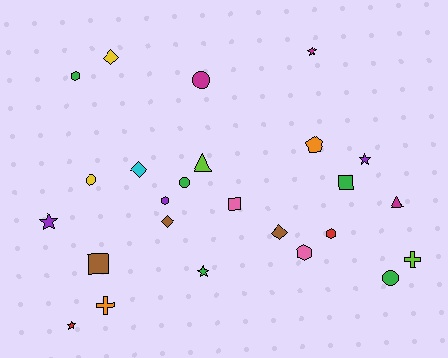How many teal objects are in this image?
There are no teal objects.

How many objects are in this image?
There are 25 objects.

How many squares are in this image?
There are 3 squares.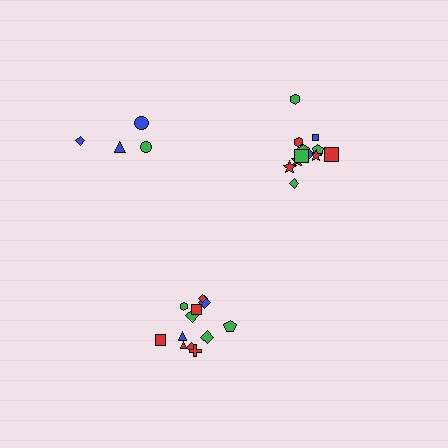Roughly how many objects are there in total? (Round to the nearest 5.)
Roughly 30 objects in total.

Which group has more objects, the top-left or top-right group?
The top-right group.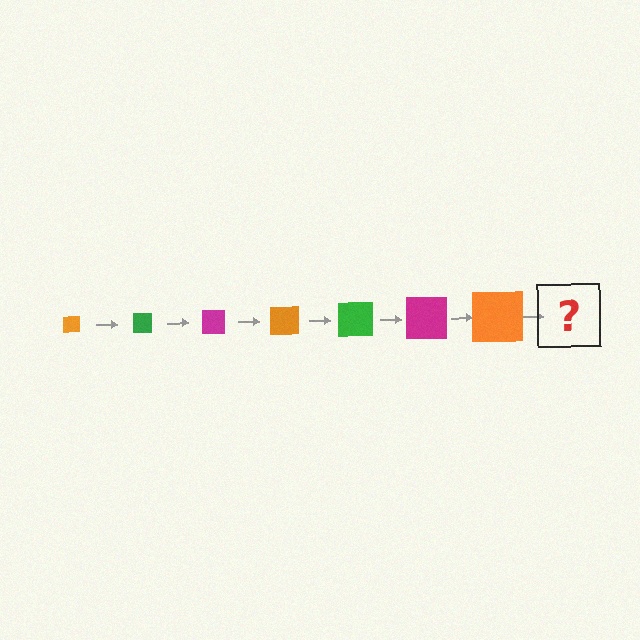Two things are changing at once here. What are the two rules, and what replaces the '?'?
The two rules are that the square grows larger each step and the color cycles through orange, green, and magenta. The '?' should be a green square, larger than the previous one.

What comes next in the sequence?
The next element should be a green square, larger than the previous one.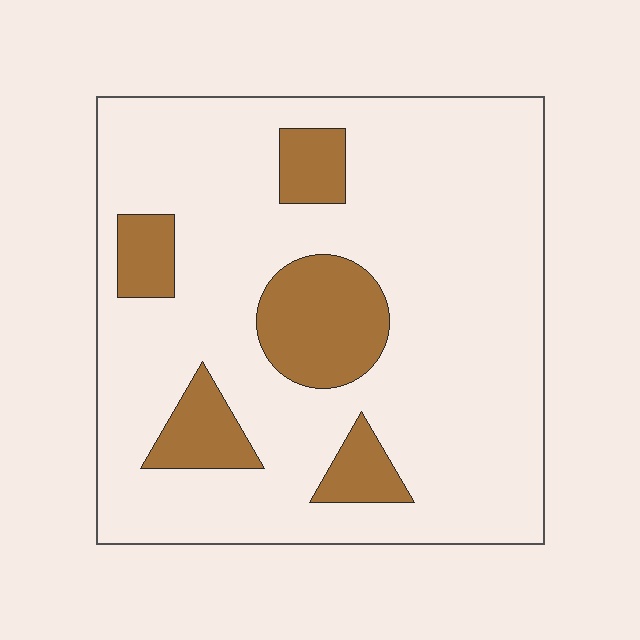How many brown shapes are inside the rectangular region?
5.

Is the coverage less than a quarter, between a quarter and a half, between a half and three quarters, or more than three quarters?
Less than a quarter.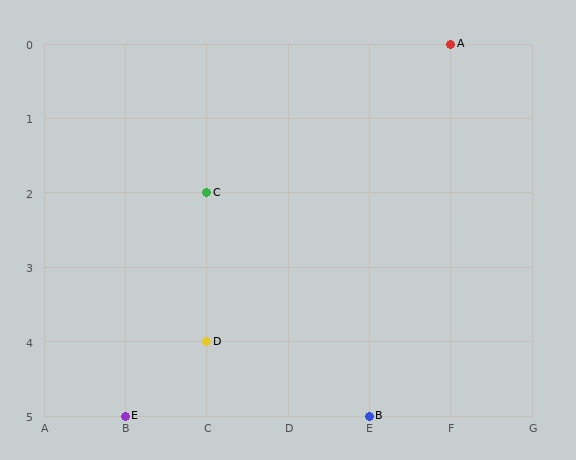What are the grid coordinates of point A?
Point A is at grid coordinates (F, 0).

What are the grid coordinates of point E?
Point E is at grid coordinates (B, 5).